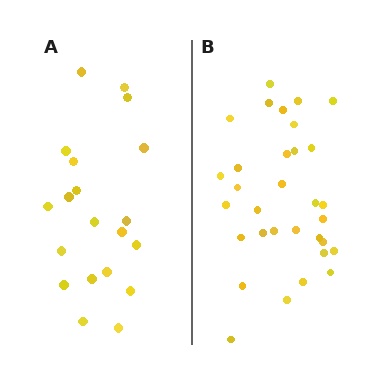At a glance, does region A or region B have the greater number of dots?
Region B (the right region) has more dots.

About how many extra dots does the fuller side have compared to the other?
Region B has roughly 12 or so more dots than region A.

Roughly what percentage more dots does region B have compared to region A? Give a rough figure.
About 60% more.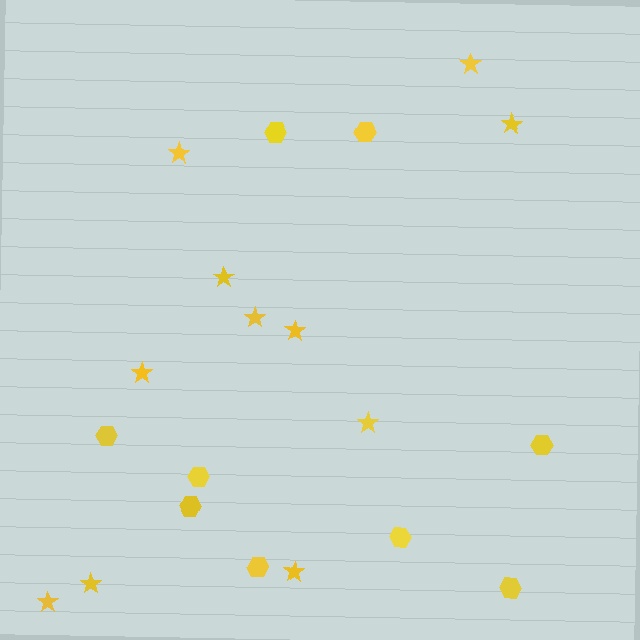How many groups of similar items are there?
There are 2 groups: one group of hexagons (9) and one group of stars (11).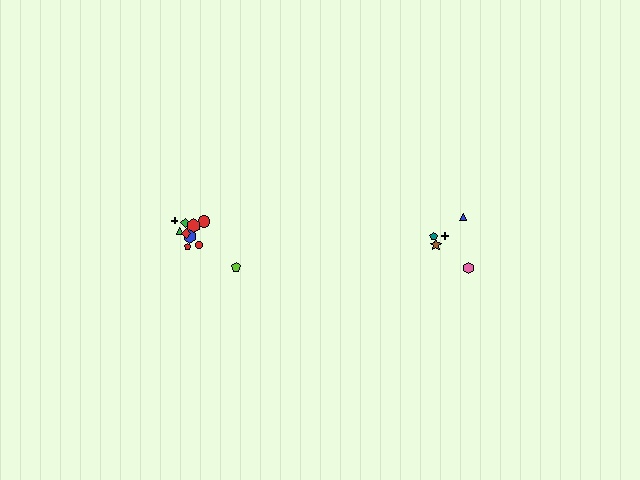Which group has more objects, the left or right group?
The left group.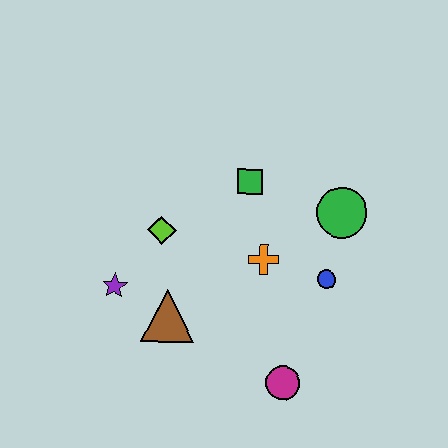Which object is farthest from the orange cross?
The purple star is farthest from the orange cross.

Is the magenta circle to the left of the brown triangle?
No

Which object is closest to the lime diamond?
The purple star is closest to the lime diamond.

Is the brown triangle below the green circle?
Yes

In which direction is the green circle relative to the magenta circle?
The green circle is above the magenta circle.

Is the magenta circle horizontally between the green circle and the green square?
Yes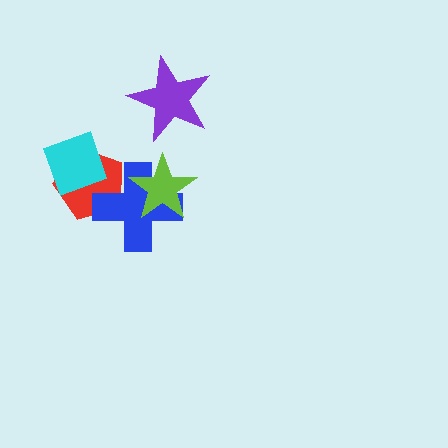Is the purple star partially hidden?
No, no other shape covers it.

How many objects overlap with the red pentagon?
2 objects overlap with the red pentagon.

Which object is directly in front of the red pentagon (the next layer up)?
The blue cross is directly in front of the red pentagon.